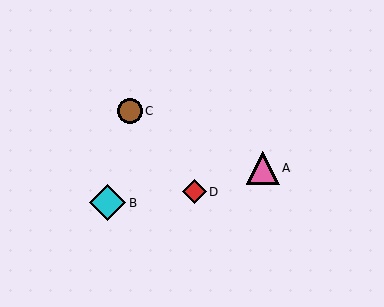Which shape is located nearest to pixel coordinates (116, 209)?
The cyan diamond (labeled B) at (107, 203) is nearest to that location.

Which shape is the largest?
The cyan diamond (labeled B) is the largest.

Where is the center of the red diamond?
The center of the red diamond is at (194, 192).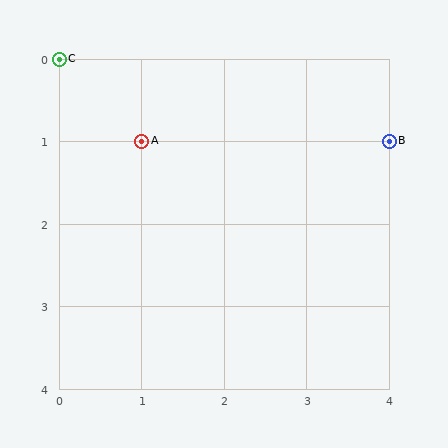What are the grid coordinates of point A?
Point A is at grid coordinates (1, 1).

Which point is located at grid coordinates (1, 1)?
Point A is at (1, 1).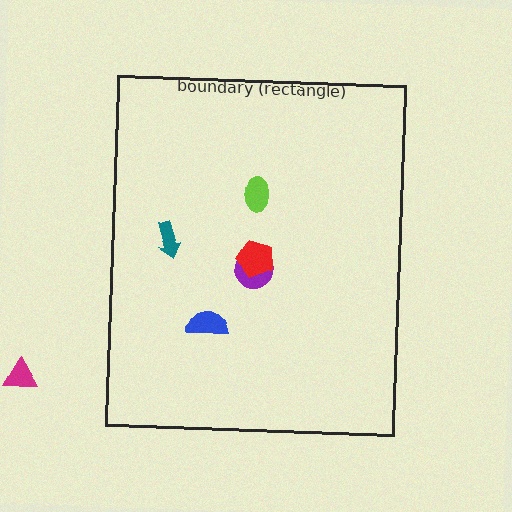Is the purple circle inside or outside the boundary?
Inside.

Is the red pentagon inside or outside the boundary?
Inside.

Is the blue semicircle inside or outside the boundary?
Inside.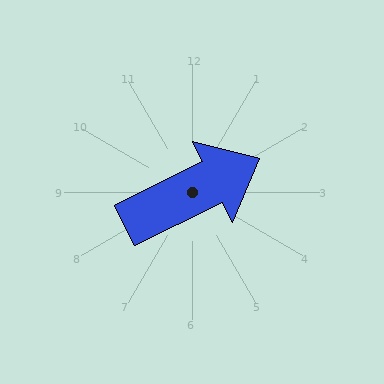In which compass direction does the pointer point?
Northeast.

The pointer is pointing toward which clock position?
Roughly 2 o'clock.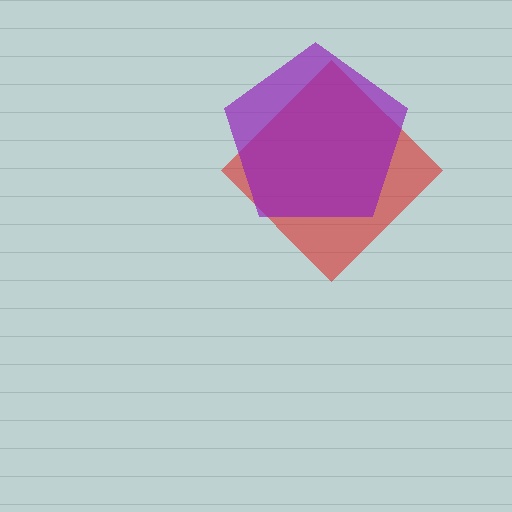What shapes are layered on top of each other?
The layered shapes are: a red diamond, a purple pentagon.